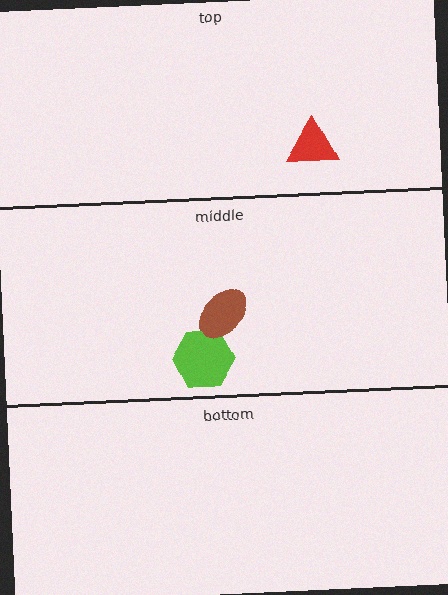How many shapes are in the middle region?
2.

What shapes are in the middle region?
The lime hexagon, the brown ellipse.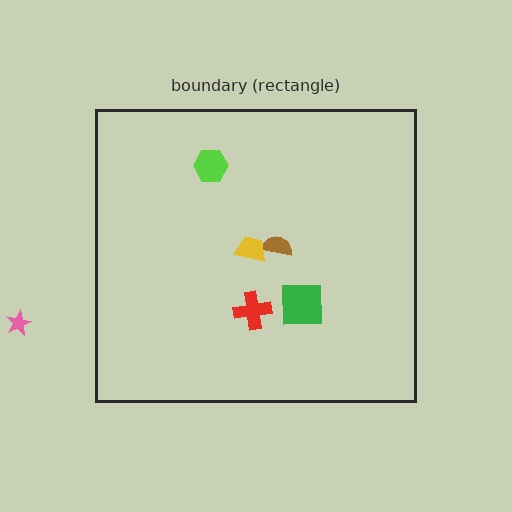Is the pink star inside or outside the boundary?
Outside.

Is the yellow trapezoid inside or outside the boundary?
Inside.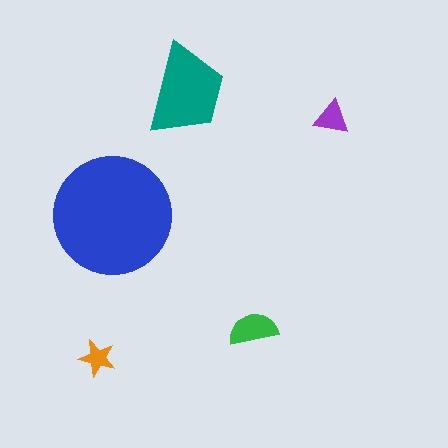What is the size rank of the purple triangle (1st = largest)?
4th.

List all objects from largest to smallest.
The blue circle, the teal trapezoid, the green semicircle, the purple triangle, the orange star.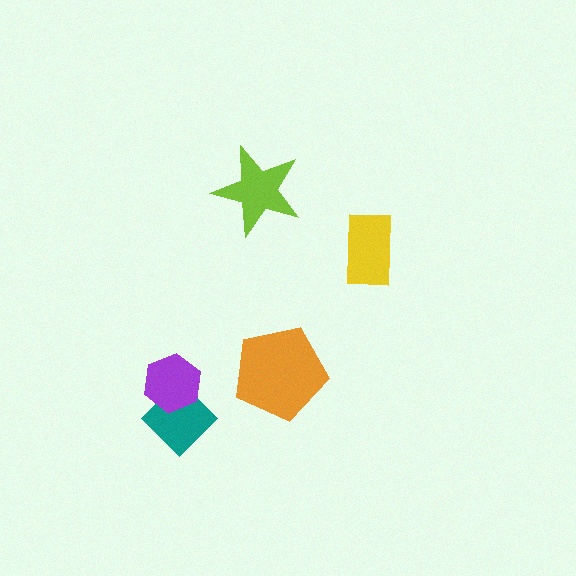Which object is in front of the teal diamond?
The purple hexagon is in front of the teal diamond.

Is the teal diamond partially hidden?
Yes, it is partially covered by another shape.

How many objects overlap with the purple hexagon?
1 object overlaps with the purple hexagon.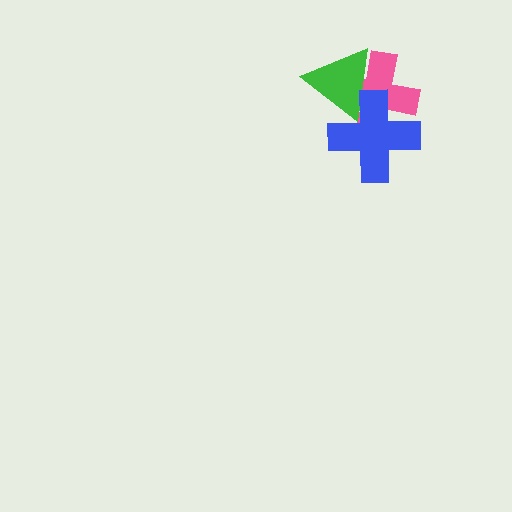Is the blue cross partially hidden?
No, no other shape covers it.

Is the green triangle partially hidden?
Yes, it is partially covered by another shape.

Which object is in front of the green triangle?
The blue cross is in front of the green triangle.